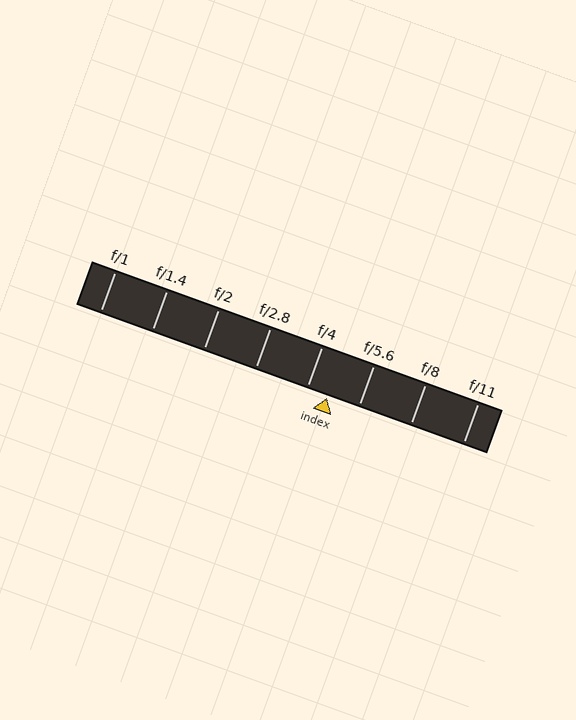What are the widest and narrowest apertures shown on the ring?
The widest aperture shown is f/1 and the narrowest is f/11.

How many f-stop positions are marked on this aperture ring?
There are 8 f-stop positions marked.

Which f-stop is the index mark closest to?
The index mark is closest to f/4.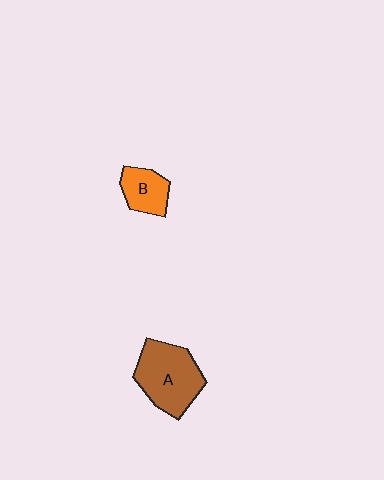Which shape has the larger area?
Shape A (brown).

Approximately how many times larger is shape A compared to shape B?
Approximately 2.0 times.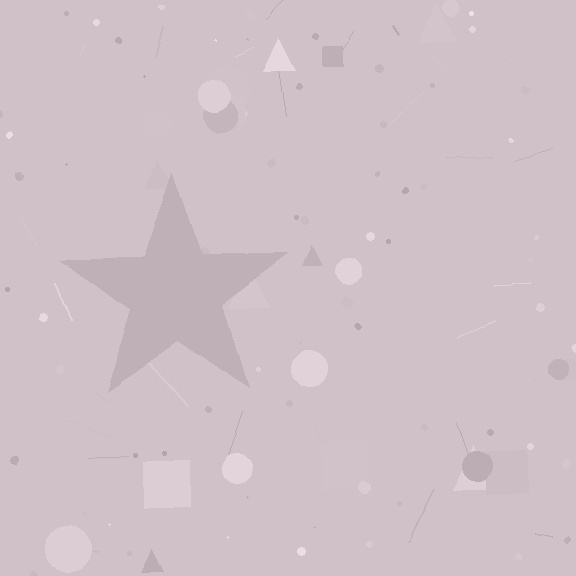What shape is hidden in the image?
A star is hidden in the image.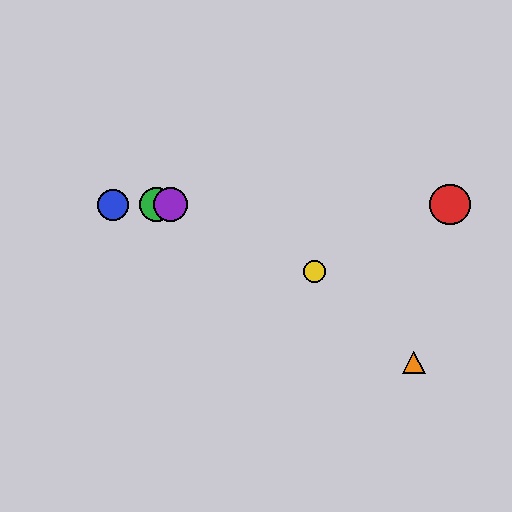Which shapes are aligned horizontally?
The red circle, the blue circle, the green circle, the purple circle are aligned horizontally.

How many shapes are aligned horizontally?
4 shapes (the red circle, the blue circle, the green circle, the purple circle) are aligned horizontally.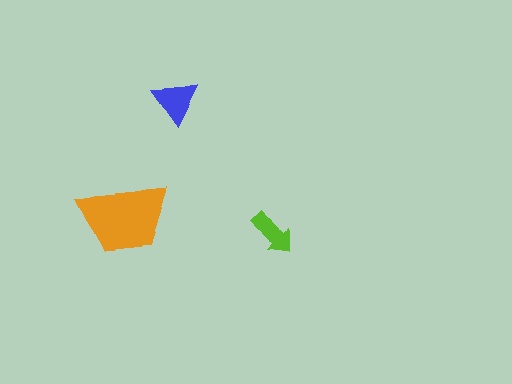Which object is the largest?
The orange trapezoid.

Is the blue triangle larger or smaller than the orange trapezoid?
Smaller.